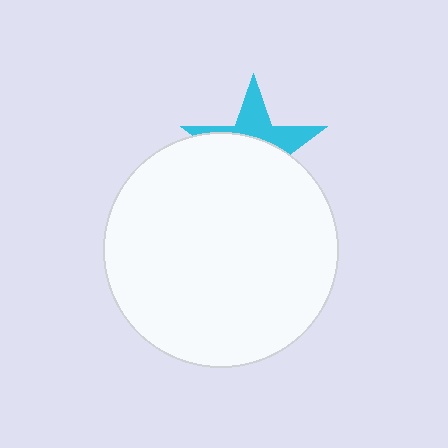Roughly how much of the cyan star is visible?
A small part of it is visible (roughly 39%).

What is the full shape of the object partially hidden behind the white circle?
The partially hidden object is a cyan star.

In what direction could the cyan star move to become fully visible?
The cyan star could move up. That would shift it out from behind the white circle entirely.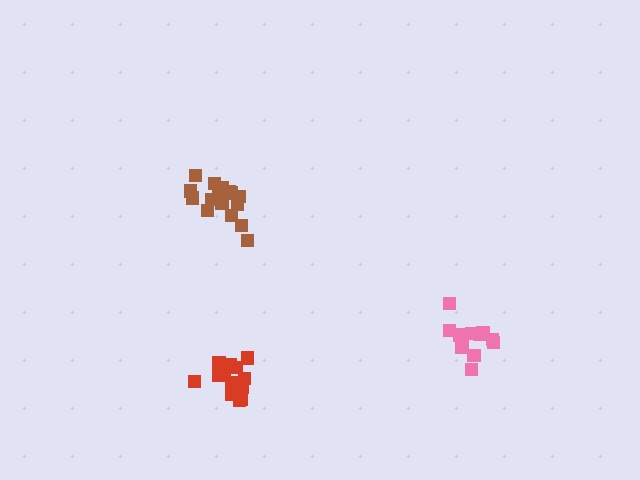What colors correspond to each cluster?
The clusters are colored: red, brown, pink.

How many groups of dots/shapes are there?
There are 3 groups.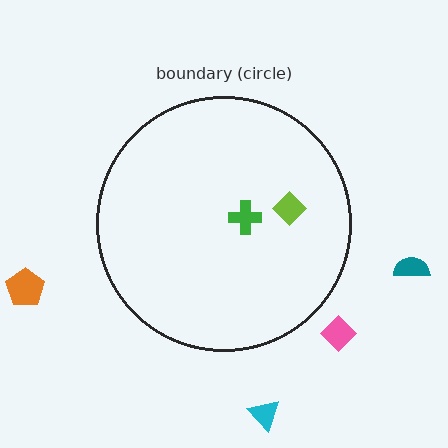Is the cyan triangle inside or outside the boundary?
Outside.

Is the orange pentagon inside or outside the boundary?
Outside.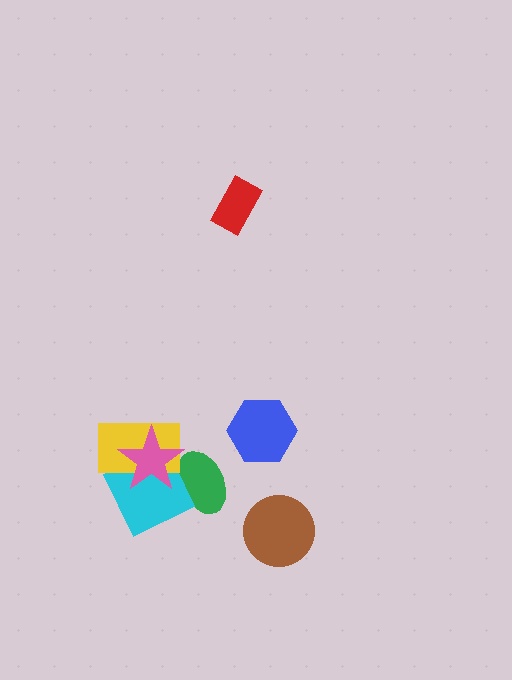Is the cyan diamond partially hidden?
Yes, it is partially covered by another shape.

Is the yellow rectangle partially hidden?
Yes, it is partially covered by another shape.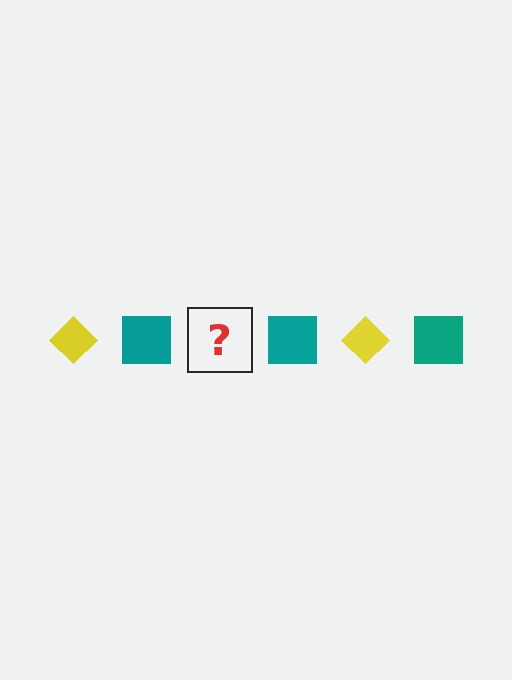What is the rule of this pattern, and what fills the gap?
The rule is that the pattern alternates between yellow diamond and teal square. The gap should be filled with a yellow diamond.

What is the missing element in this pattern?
The missing element is a yellow diamond.